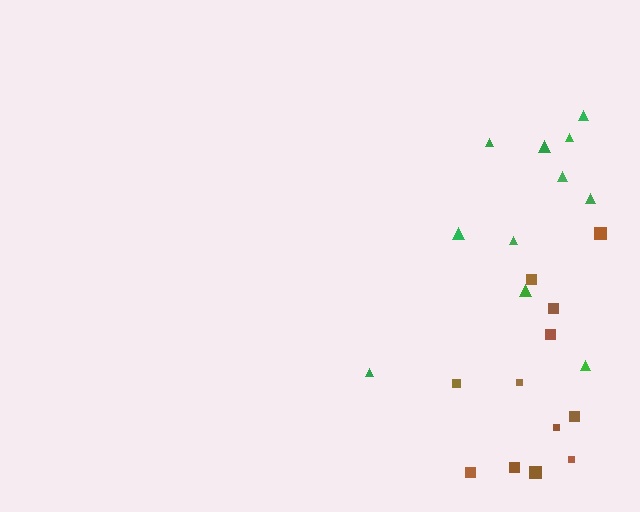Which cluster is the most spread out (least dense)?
Brown.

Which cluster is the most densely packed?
Green.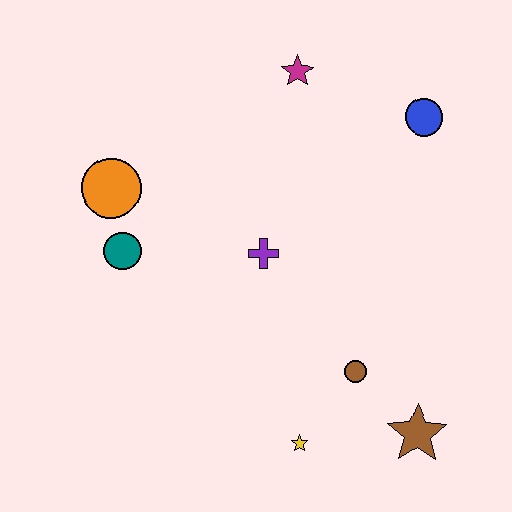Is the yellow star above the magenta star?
No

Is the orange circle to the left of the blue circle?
Yes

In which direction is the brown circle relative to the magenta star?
The brown circle is below the magenta star.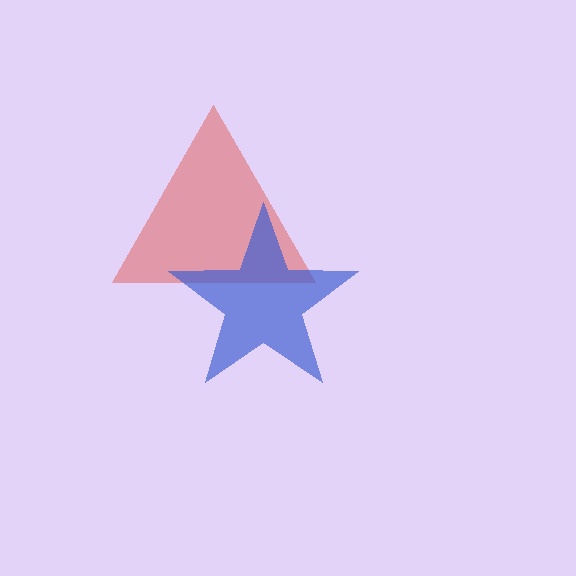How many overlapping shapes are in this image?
There are 2 overlapping shapes in the image.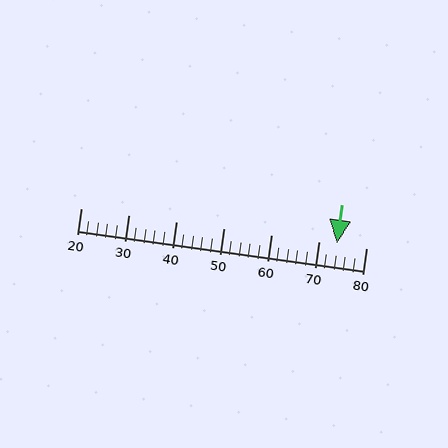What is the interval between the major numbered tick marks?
The major tick marks are spaced 10 units apart.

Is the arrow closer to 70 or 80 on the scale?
The arrow is closer to 70.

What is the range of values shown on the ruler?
The ruler shows values from 20 to 80.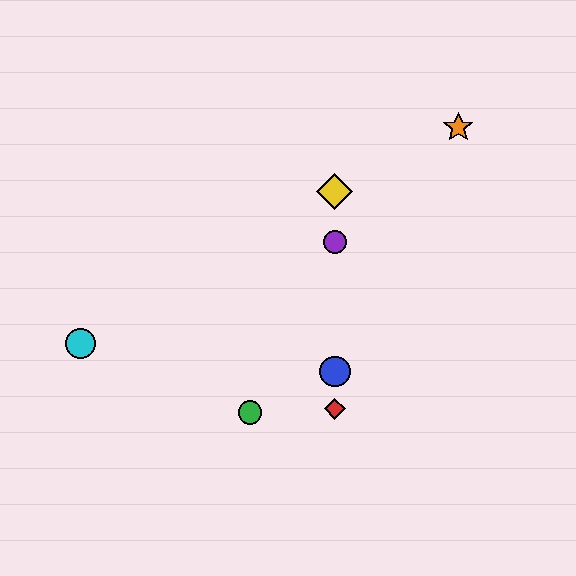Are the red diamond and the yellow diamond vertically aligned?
Yes, both are at x≈335.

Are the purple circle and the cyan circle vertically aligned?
No, the purple circle is at x≈335 and the cyan circle is at x≈81.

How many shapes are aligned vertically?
4 shapes (the red diamond, the blue circle, the yellow diamond, the purple circle) are aligned vertically.